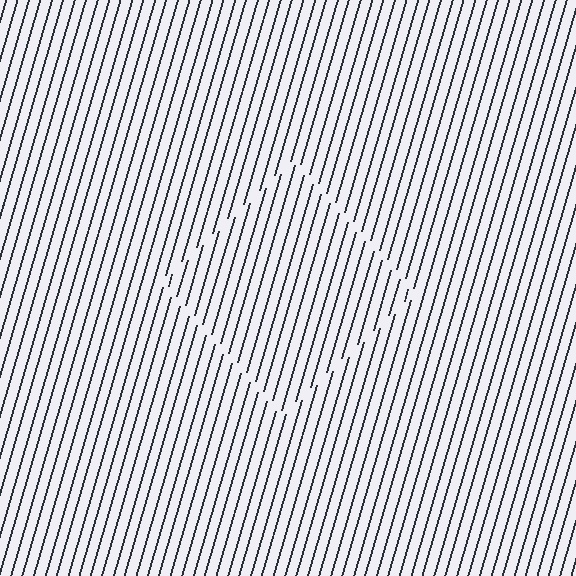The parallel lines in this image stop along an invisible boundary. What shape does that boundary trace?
An illusory square. The interior of the shape contains the same grating, shifted by half a period — the contour is defined by the phase discontinuity where line-ends from the inner and outer gratings abut.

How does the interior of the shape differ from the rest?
The interior of the shape contains the same grating, shifted by half a period — the contour is defined by the phase discontinuity where line-ends from the inner and outer gratings abut.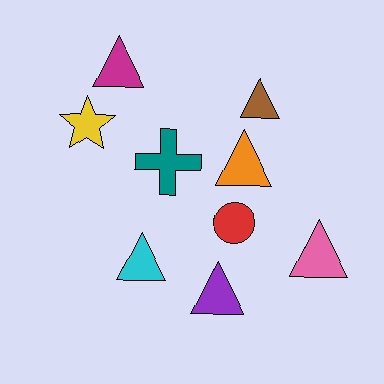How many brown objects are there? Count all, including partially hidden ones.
There is 1 brown object.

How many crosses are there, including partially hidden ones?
There is 1 cross.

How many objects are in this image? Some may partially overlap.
There are 9 objects.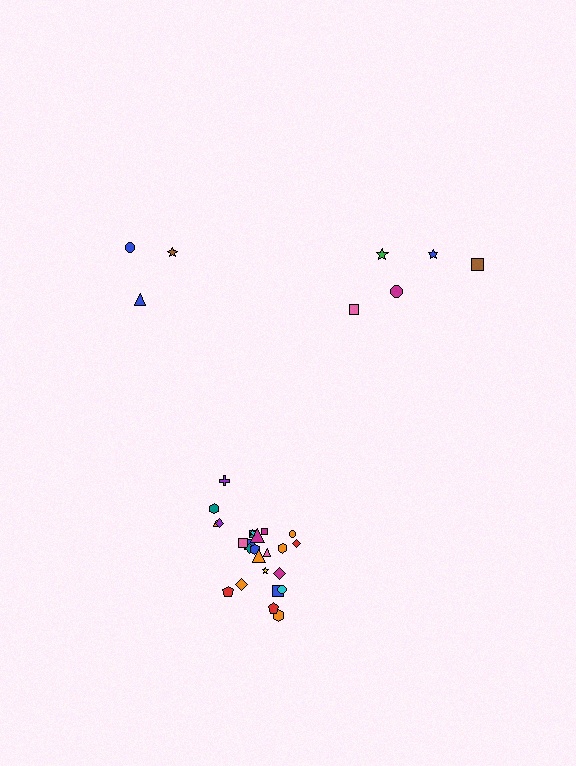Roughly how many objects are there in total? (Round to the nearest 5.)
Roughly 35 objects in total.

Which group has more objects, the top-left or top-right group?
The top-right group.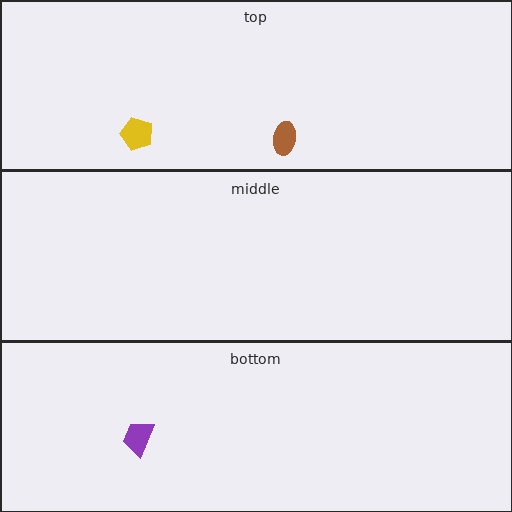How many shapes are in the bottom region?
1.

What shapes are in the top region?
The brown ellipse, the yellow pentagon.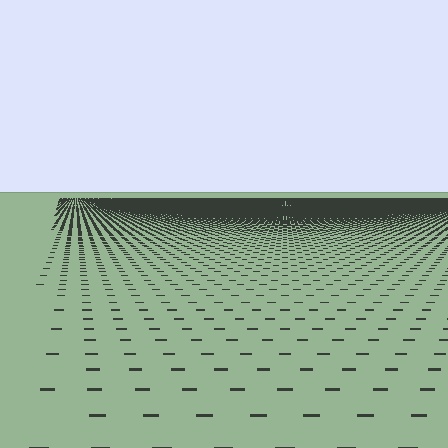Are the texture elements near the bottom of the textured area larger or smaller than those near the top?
Larger. Near the bottom, elements are closer to the viewer and appear at a bigger on-screen size.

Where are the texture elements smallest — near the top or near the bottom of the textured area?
Near the top.